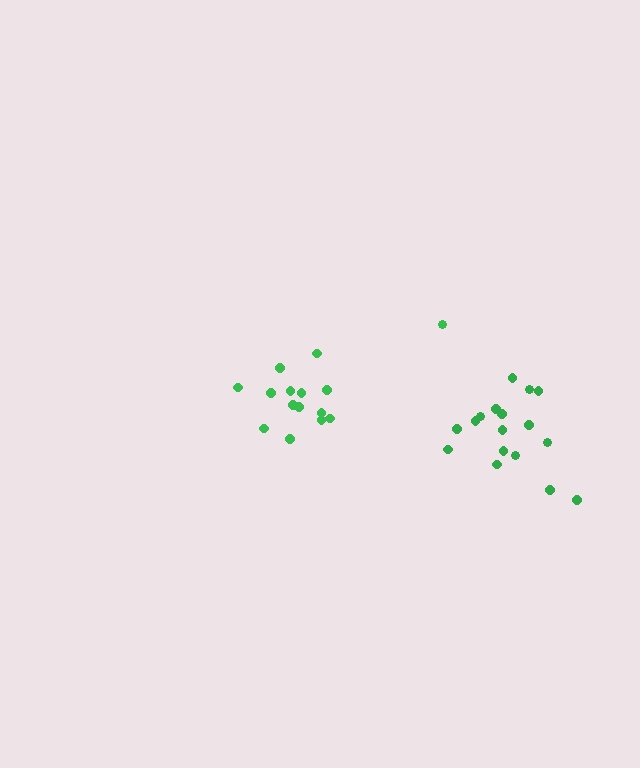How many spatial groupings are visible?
There are 2 spatial groupings.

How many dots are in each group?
Group 1: 17 dots, Group 2: 15 dots (32 total).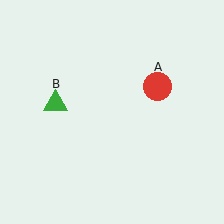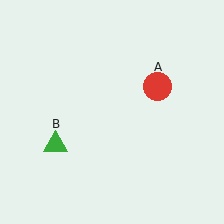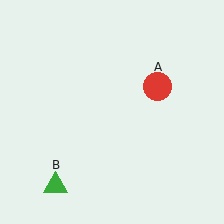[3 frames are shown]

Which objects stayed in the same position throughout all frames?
Red circle (object A) remained stationary.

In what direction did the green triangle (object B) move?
The green triangle (object B) moved down.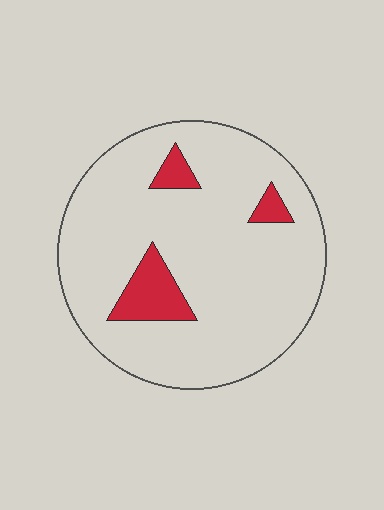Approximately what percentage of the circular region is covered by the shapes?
Approximately 10%.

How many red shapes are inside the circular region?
3.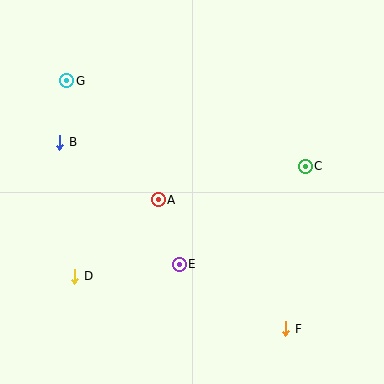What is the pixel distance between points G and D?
The distance between G and D is 196 pixels.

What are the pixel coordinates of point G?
Point G is at (67, 81).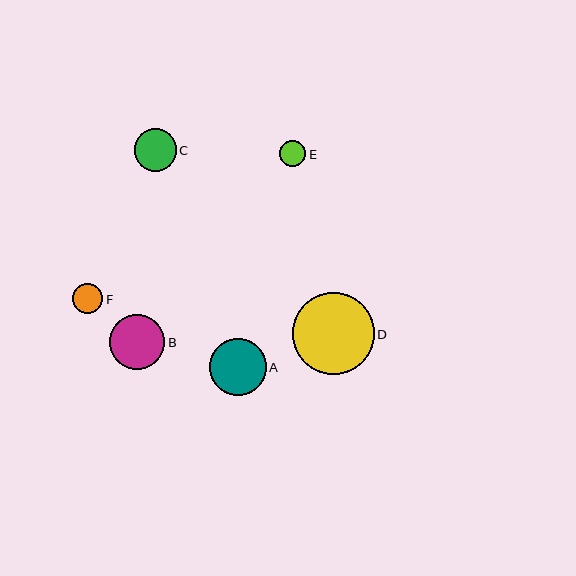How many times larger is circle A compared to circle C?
Circle A is approximately 1.3 times the size of circle C.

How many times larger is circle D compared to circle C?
Circle D is approximately 1.9 times the size of circle C.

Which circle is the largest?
Circle D is the largest with a size of approximately 82 pixels.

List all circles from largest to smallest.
From largest to smallest: D, A, B, C, F, E.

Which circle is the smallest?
Circle E is the smallest with a size of approximately 26 pixels.